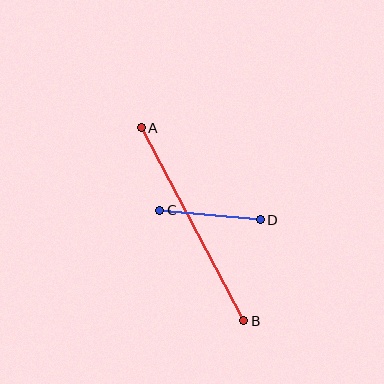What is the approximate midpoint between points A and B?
The midpoint is at approximately (193, 224) pixels.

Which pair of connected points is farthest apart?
Points A and B are farthest apart.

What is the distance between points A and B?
The distance is approximately 219 pixels.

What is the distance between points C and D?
The distance is approximately 101 pixels.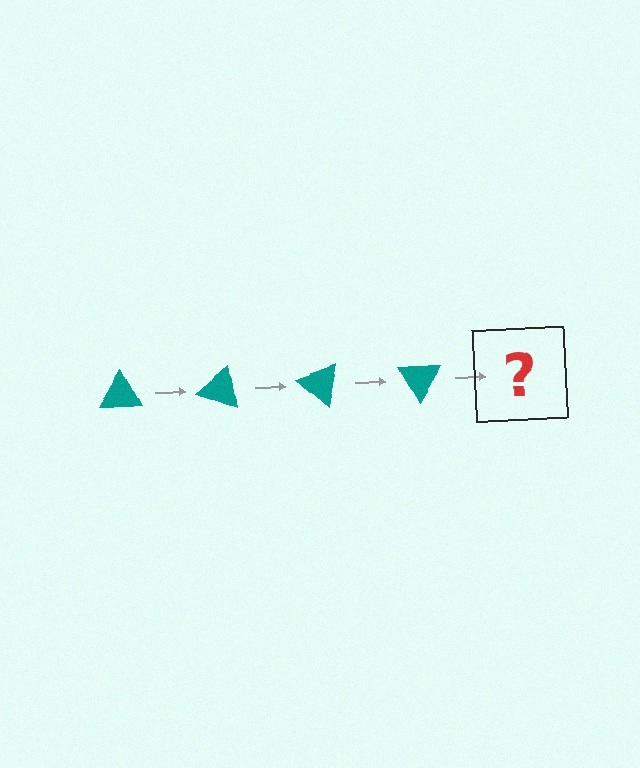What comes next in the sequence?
The next element should be a teal triangle rotated 80 degrees.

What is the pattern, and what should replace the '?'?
The pattern is that the triangle rotates 20 degrees each step. The '?' should be a teal triangle rotated 80 degrees.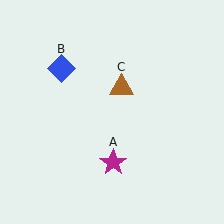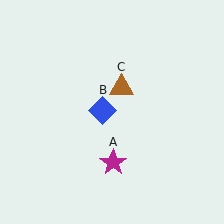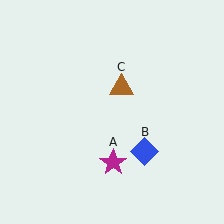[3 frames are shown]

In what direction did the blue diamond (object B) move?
The blue diamond (object B) moved down and to the right.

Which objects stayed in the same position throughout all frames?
Magenta star (object A) and brown triangle (object C) remained stationary.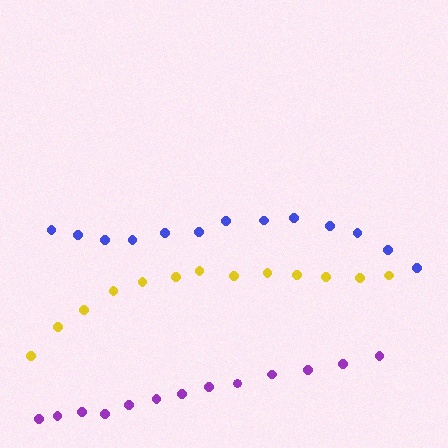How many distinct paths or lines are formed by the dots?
There are 3 distinct paths.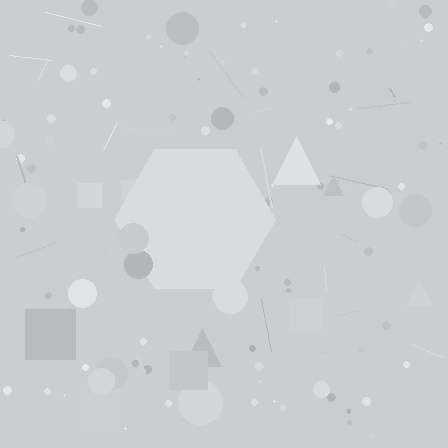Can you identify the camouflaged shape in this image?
The camouflaged shape is a hexagon.